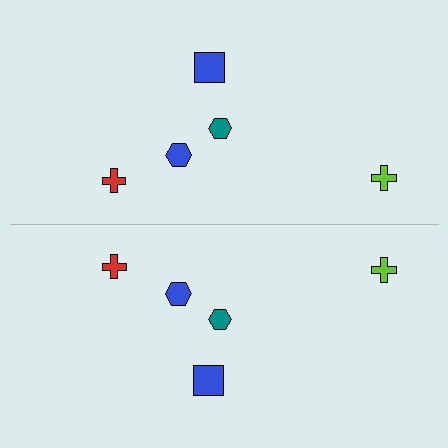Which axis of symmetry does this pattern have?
The pattern has a horizontal axis of symmetry running through the center of the image.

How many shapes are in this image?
There are 10 shapes in this image.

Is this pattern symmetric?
Yes, this pattern has bilateral (reflection) symmetry.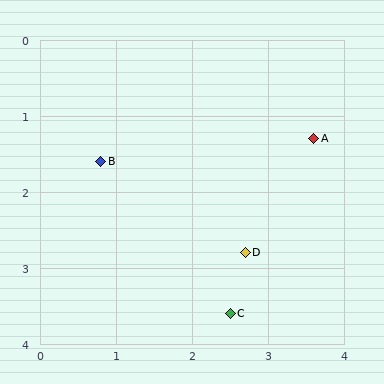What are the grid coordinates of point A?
Point A is at approximately (3.6, 1.3).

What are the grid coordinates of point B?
Point B is at approximately (0.8, 1.6).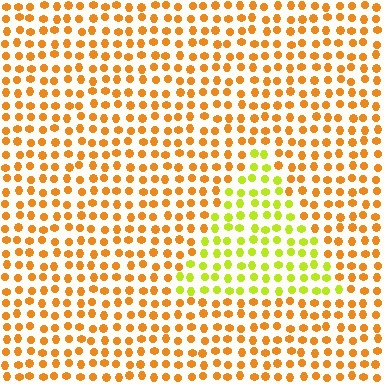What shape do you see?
I see a triangle.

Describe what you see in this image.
The image is filled with small orange elements in a uniform arrangement. A triangle-shaped region is visible where the elements are tinted to a slightly different hue, forming a subtle color boundary.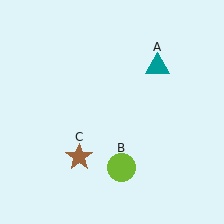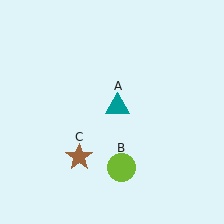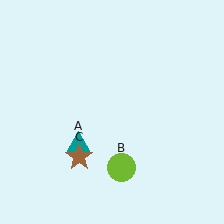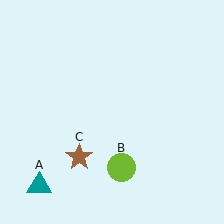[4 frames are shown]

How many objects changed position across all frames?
1 object changed position: teal triangle (object A).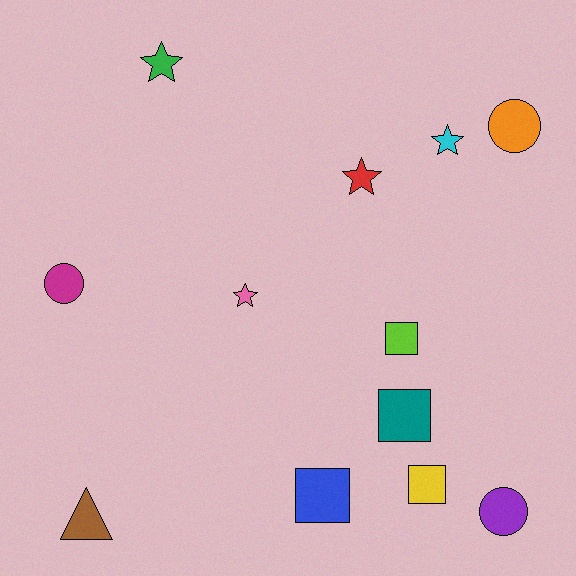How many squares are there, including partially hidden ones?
There are 4 squares.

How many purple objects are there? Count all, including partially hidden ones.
There is 1 purple object.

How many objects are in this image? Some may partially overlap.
There are 12 objects.